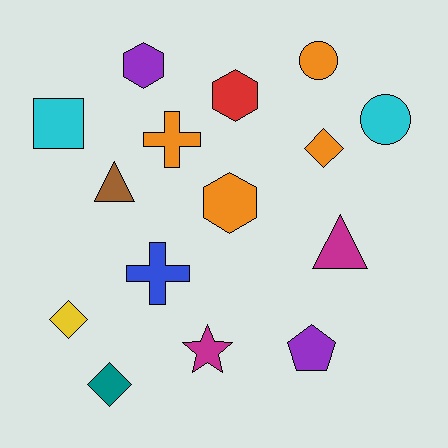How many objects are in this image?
There are 15 objects.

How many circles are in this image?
There are 2 circles.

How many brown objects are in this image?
There is 1 brown object.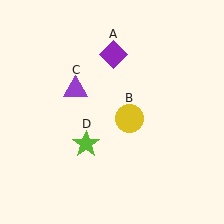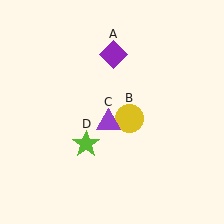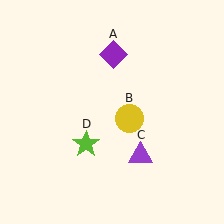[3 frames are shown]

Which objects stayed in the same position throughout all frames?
Purple diamond (object A) and yellow circle (object B) and lime star (object D) remained stationary.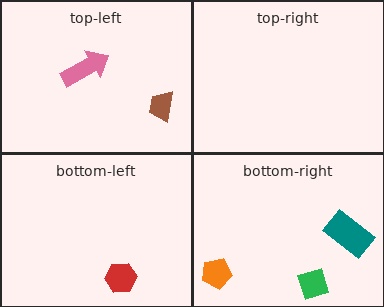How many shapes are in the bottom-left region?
1.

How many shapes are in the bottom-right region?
3.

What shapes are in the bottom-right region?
The teal rectangle, the green diamond, the orange pentagon.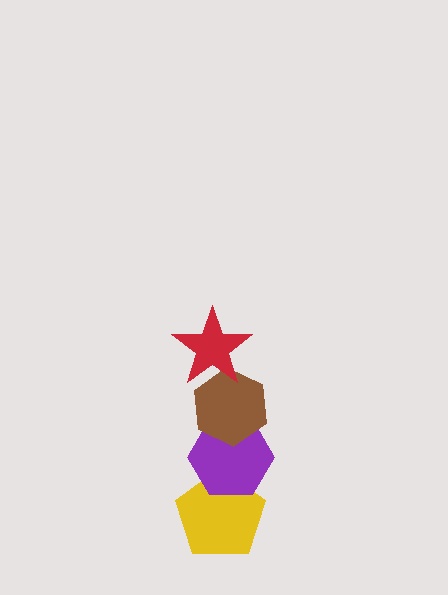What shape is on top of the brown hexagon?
The red star is on top of the brown hexagon.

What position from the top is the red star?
The red star is 1st from the top.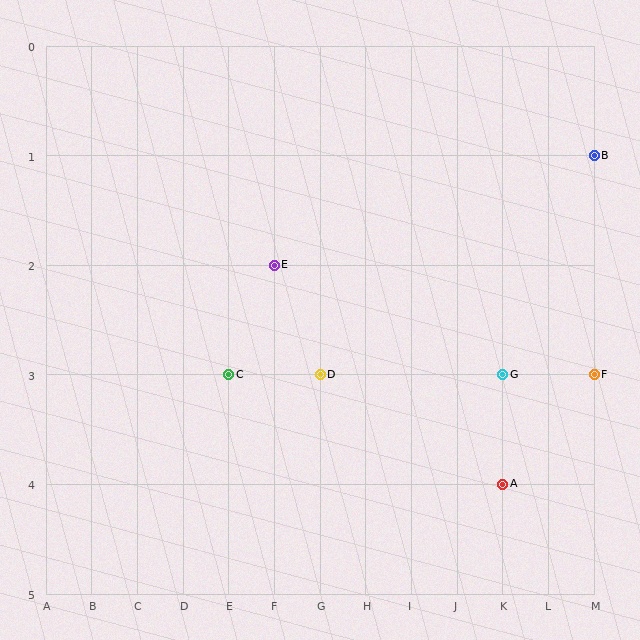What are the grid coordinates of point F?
Point F is at grid coordinates (M, 3).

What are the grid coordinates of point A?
Point A is at grid coordinates (K, 4).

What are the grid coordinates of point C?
Point C is at grid coordinates (E, 3).